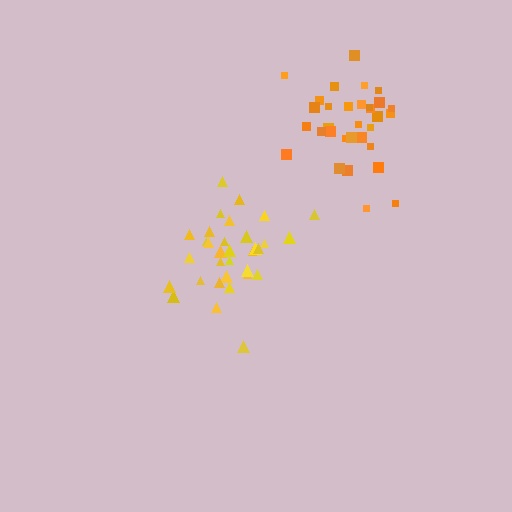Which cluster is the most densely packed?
Yellow.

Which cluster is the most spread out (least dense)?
Orange.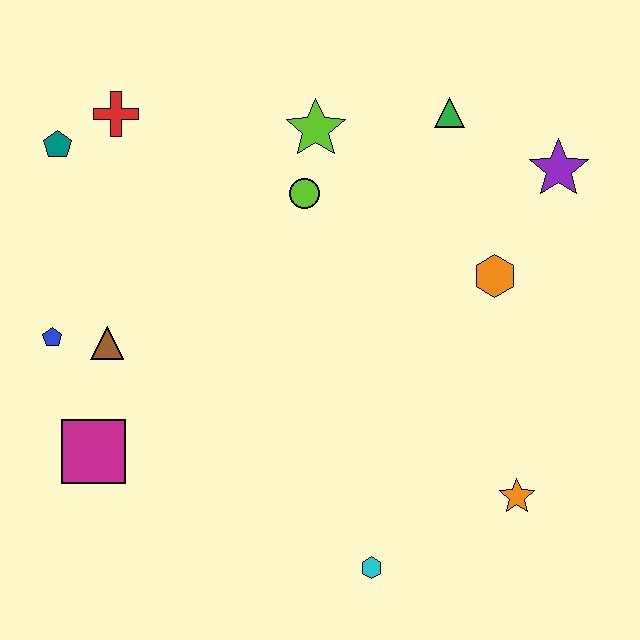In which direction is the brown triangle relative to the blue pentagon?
The brown triangle is to the right of the blue pentagon.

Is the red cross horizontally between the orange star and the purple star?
No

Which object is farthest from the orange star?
The teal pentagon is farthest from the orange star.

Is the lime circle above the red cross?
No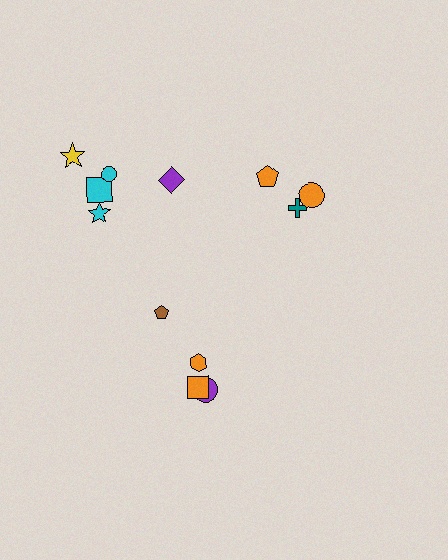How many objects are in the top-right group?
There are 3 objects.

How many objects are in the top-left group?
There are 5 objects.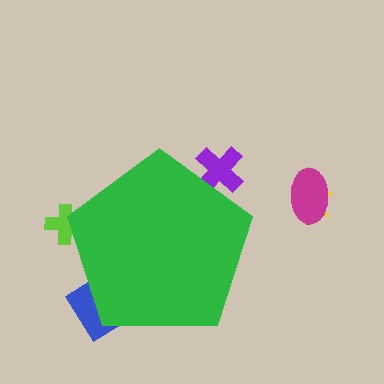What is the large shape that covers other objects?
A green pentagon.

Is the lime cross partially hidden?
Yes, the lime cross is partially hidden behind the green pentagon.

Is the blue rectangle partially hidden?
Yes, the blue rectangle is partially hidden behind the green pentagon.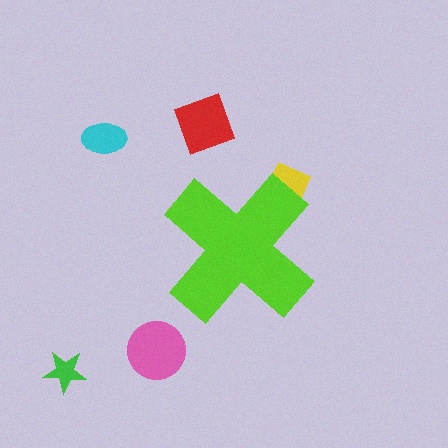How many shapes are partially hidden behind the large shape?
1 shape is partially hidden.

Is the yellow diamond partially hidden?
Yes, the yellow diamond is partially hidden behind the lime cross.